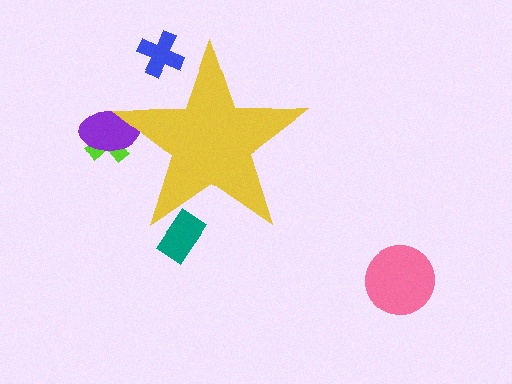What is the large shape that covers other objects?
A yellow star.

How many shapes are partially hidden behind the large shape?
4 shapes are partially hidden.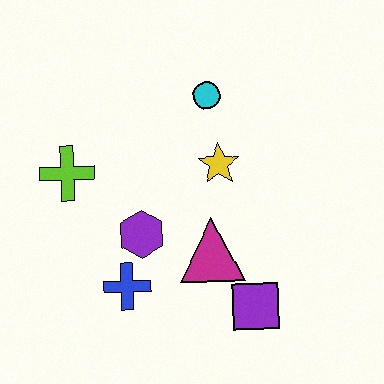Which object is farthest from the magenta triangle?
The lime cross is farthest from the magenta triangle.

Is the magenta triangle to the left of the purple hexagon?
No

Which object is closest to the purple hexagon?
The blue cross is closest to the purple hexagon.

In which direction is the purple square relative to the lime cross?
The purple square is to the right of the lime cross.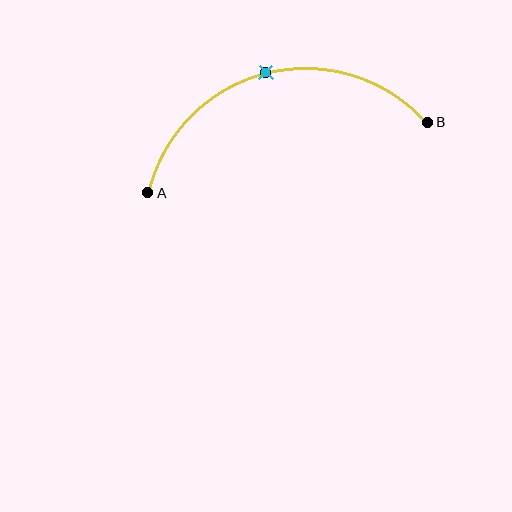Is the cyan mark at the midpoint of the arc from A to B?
Yes. The cyan mark lies on the arc at equal arc-length from both A and B — it is the arc midpoint.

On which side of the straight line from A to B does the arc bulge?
The arc bulges above the straight line connecting A and B.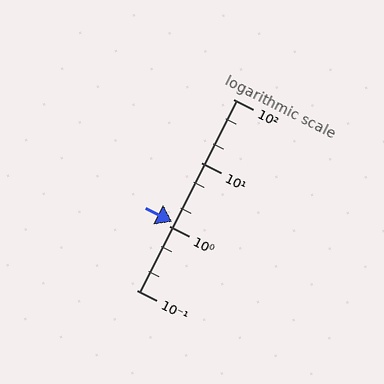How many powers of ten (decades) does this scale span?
The scale spans 3 decades, from 0.1 to 100.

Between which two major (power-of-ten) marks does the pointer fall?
The pointer is between 1 and 10.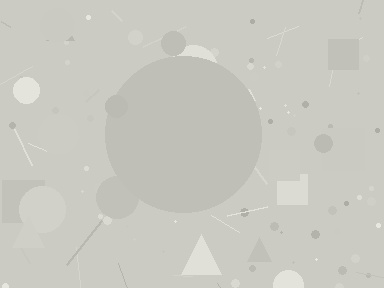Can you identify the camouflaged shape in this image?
The camouflaged shape is a circle.